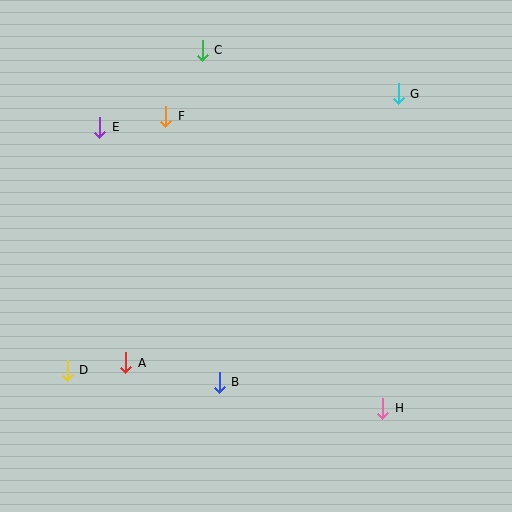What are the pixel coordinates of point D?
Point D is at (67, 370).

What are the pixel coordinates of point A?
Point A is at (126, 363).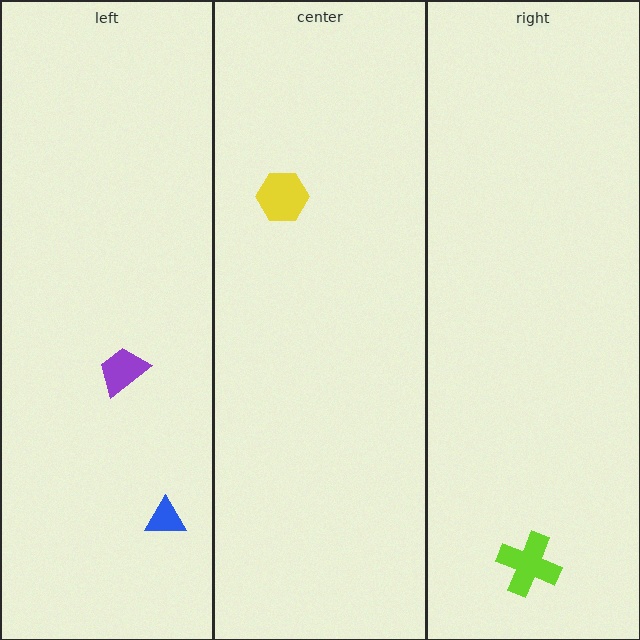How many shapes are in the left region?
2.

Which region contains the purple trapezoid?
The left region.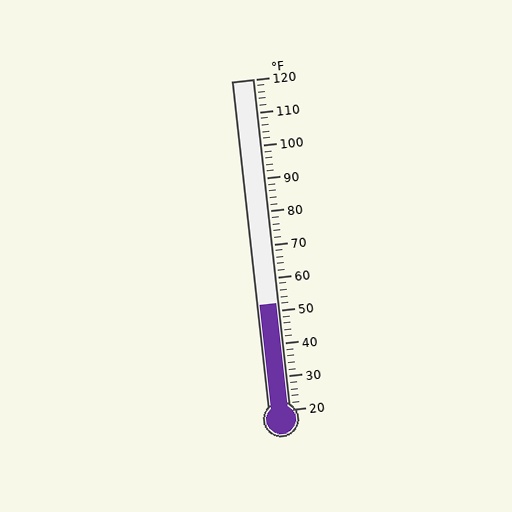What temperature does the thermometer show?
The thermometer shows approximately 52°F.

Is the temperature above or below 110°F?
The temperature is below 110°F.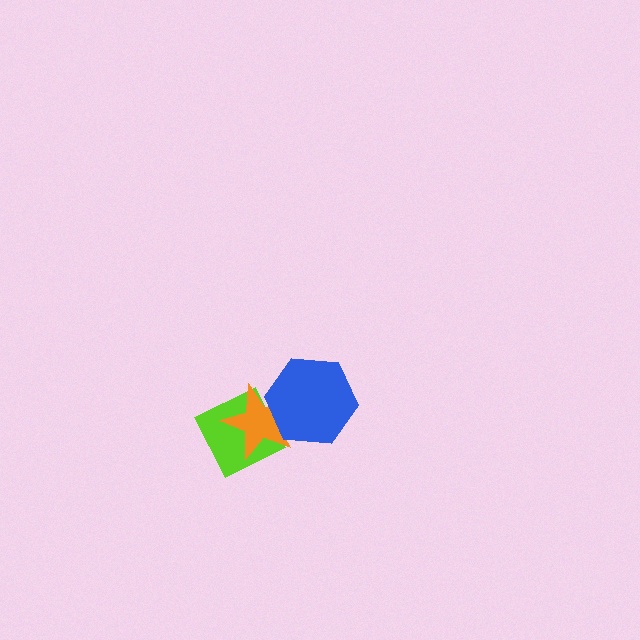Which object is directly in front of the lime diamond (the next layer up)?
The orange star is directly in front of the lime diamond.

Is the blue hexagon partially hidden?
No, no other shape covers it.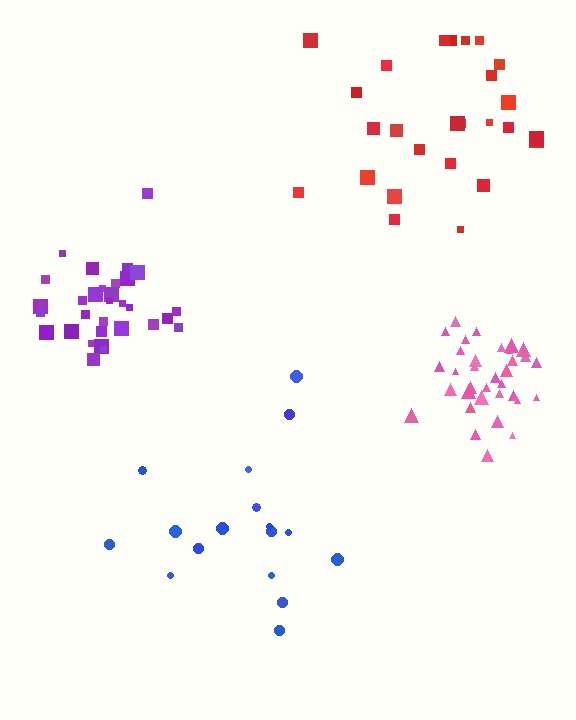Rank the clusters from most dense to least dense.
pink, purple, red, blue.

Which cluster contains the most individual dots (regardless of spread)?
Pink (35).